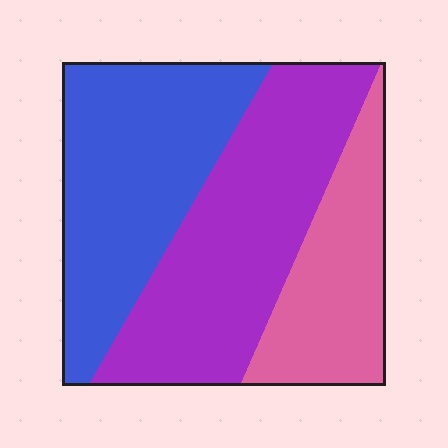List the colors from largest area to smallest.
From largest to smallest: purple, blue, pink.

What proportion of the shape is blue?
Blue covers 37% of the shape.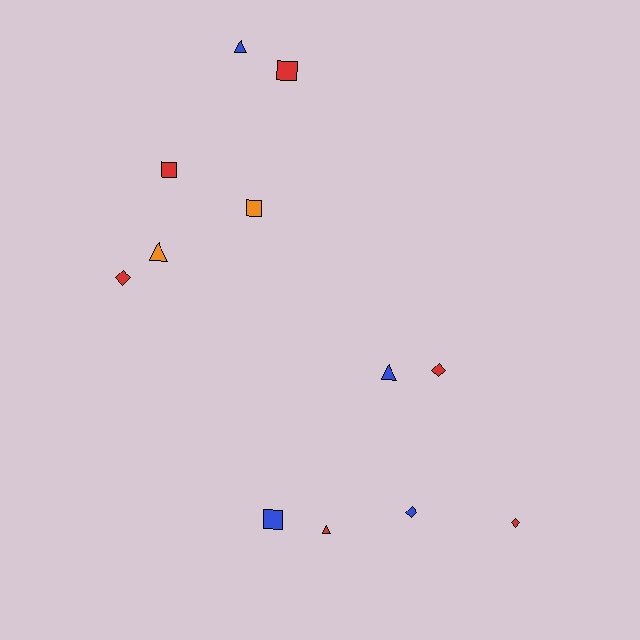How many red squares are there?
There are 2 red squares.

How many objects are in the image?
There are 12 objects.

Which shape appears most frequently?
Square, with 4 objects.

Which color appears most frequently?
Red, with 6 objects.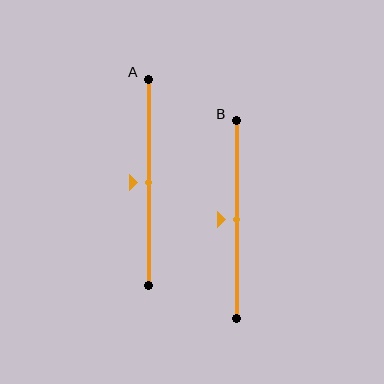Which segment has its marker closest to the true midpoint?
Segment A has its marker closest to the true midpoint.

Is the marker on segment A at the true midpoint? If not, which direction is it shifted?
Yes, the marker on segment A is at the true midpoint.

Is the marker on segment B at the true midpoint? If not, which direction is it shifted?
Yes, the marker on segment B is at the true midpoint.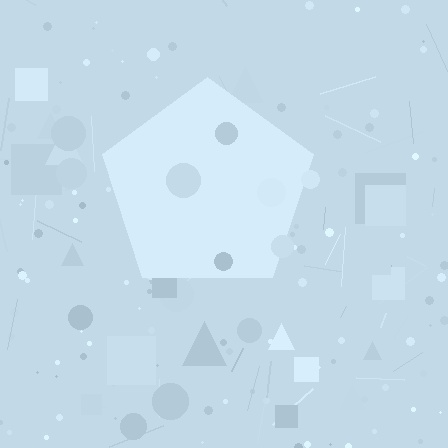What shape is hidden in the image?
A pentagon is hidden in the image.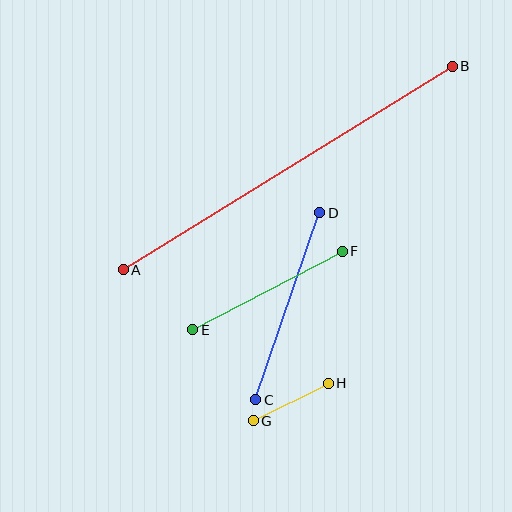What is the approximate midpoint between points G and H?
The midpoint is at approximately (291, 402) pixels.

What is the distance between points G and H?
The distance is approximately 84 pixels.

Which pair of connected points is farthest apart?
Points A and B are farthest apart.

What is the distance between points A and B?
The distance is approximately 387 pixels.